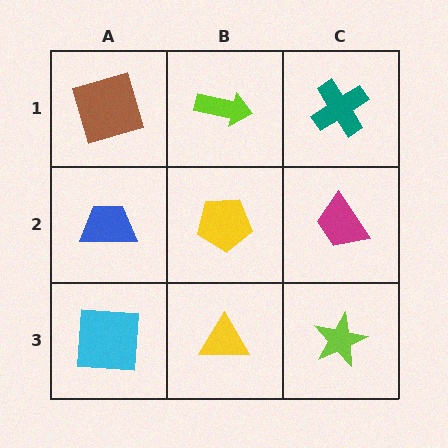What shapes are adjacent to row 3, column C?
A magenta trapezoid (row 2, column C), a yellow triangle (row 3, column B).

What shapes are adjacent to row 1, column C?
A magenta trapezoid (row 2, column C), a lime arrow (row 1, column B).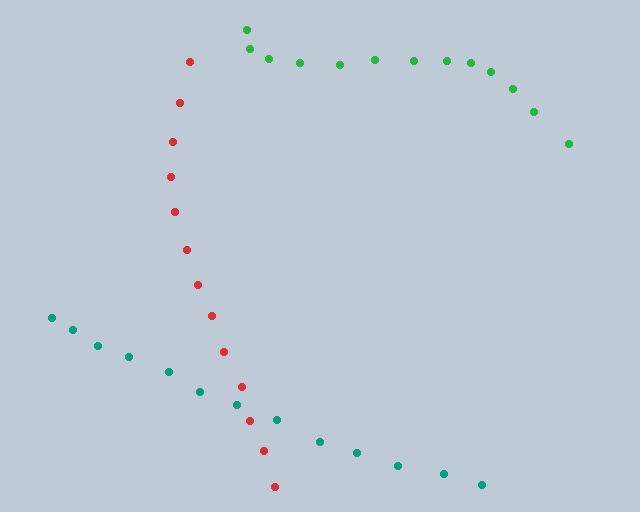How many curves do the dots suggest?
There are 3 distinct paths.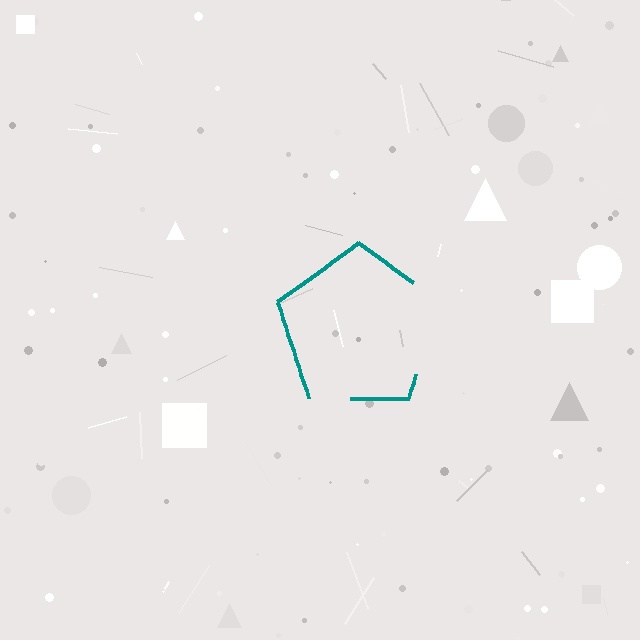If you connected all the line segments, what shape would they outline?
They would outline a pentagon.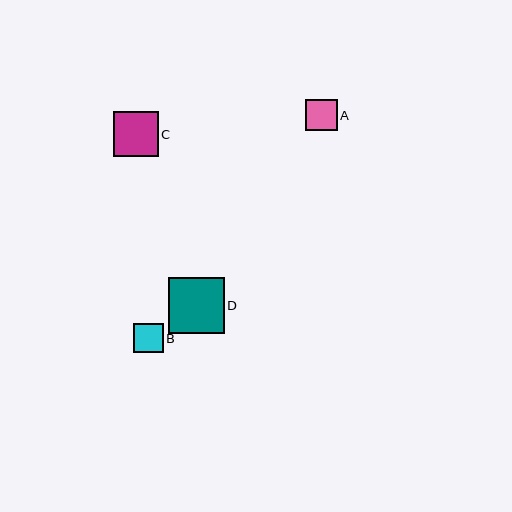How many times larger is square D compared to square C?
Square D is approximately 1.3 times the size of square C.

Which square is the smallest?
Square B is the smallest with a size of approximately 29 pixels.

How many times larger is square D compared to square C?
Square D is approximately 1.3 times the size of square C.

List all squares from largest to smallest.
From largest to smallest: D, C, A, B.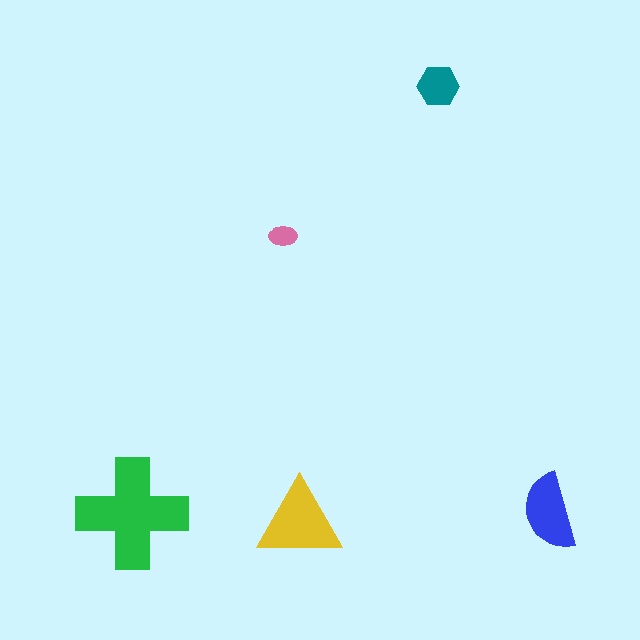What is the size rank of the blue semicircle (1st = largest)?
3rd.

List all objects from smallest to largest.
The pink ellipse, the teal hexagon, the blue semicircle, the yellow triangle, the green cross.